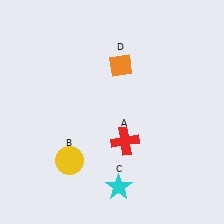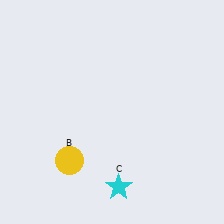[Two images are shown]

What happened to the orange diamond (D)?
The orange diamond (D) was removed in Image 2. It was in the top-right area of Image 1.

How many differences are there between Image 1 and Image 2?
There are 2 differences between the two images.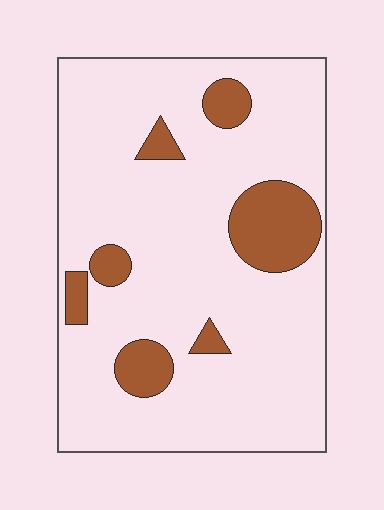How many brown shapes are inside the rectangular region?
7.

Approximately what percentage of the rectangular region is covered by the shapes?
Approximately 15%.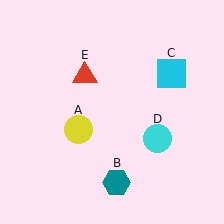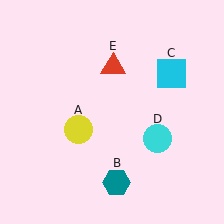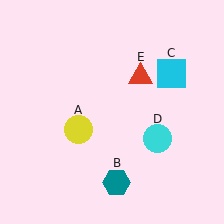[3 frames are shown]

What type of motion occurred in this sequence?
The red triangle (object E) rotated clockwise around the center of the scene.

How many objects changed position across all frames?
1 object changed position: red triangle (object E).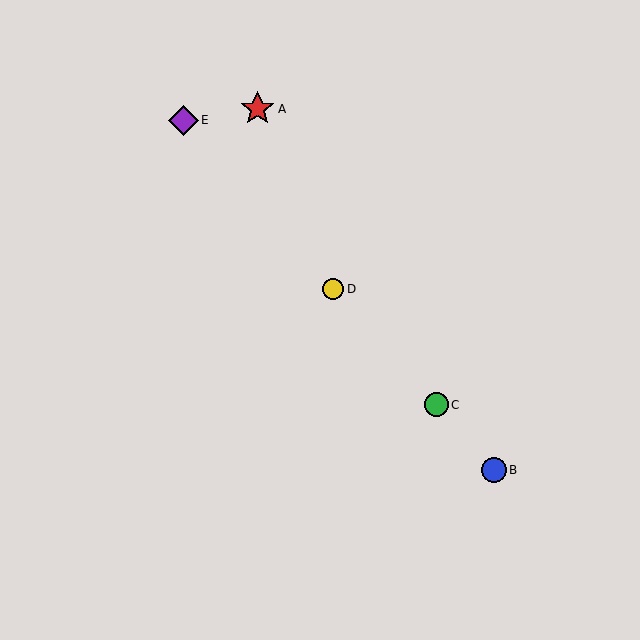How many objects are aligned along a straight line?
4 objects (B, C, D, E) are aligned along a straight line.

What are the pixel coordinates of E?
Object E is at (183, 120).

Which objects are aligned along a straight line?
Objects B, C, D, E are aligned along a straight line.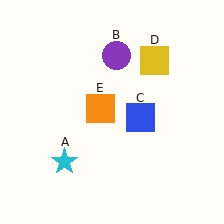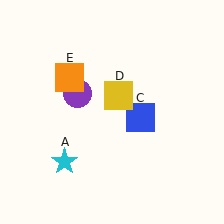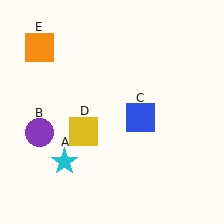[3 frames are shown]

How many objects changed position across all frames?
3 objects changed position: purple circle (object B), yellow square (object D), orange square (object E).